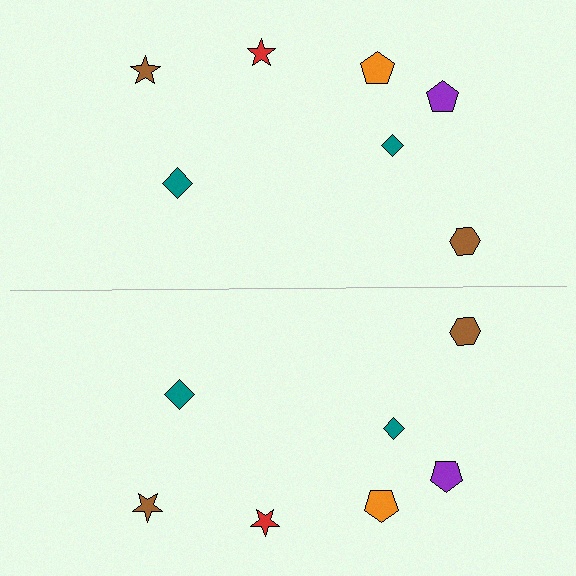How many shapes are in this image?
There are 14 shapes in this image.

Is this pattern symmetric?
Yes, this pattern has bilateral (reflection) symmetry.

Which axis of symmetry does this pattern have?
The pattern has a horizontal axis of symmetry running through the center of the image.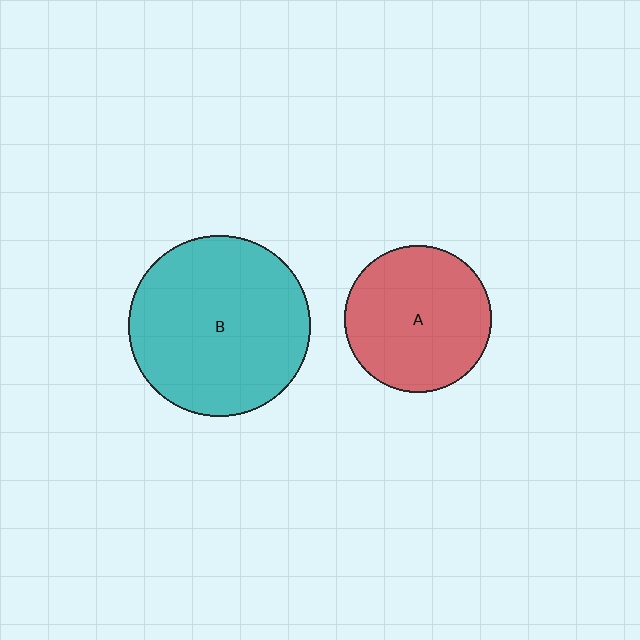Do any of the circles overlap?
No, none of the circles overlap.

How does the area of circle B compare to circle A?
Approximately 1.5 times.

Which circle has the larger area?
Circle B (teal).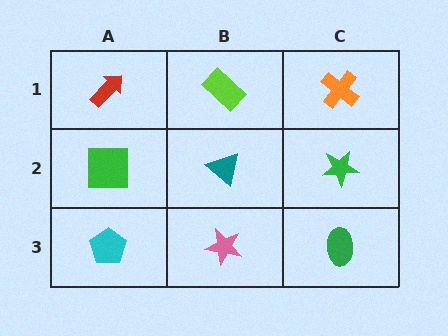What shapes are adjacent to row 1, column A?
A green square (row 2, column A), a lime rectangle (row 1, column B).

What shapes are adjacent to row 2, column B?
A lime rectangle (row 1, column B), a pink star (row 3, column B), a green square (row 2, column A), a green star (row 2, column C).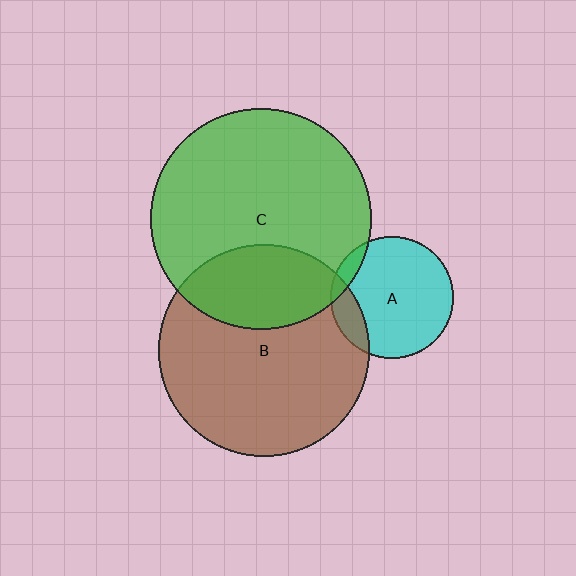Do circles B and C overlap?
Yes.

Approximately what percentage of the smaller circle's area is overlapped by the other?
Approximately 30%.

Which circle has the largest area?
Circle C (green).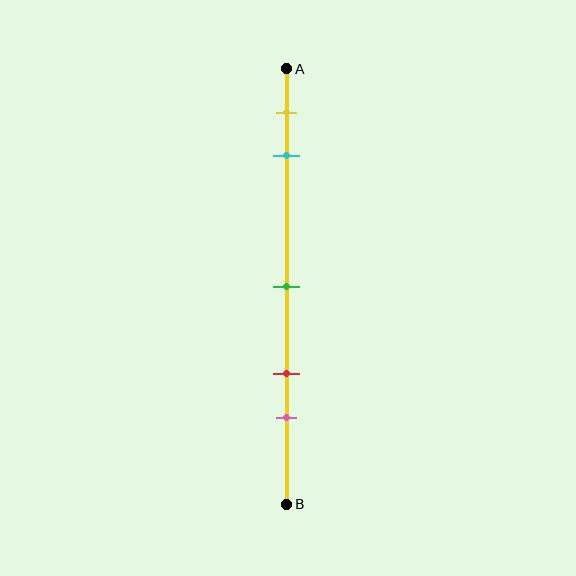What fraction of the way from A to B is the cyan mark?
The cyan mark is approximately 20% (0.2) of the way from A to B.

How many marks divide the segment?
There are 5 marks dividing the segment.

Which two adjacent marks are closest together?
The yellow and cyan marks are the closest adjacent pair.